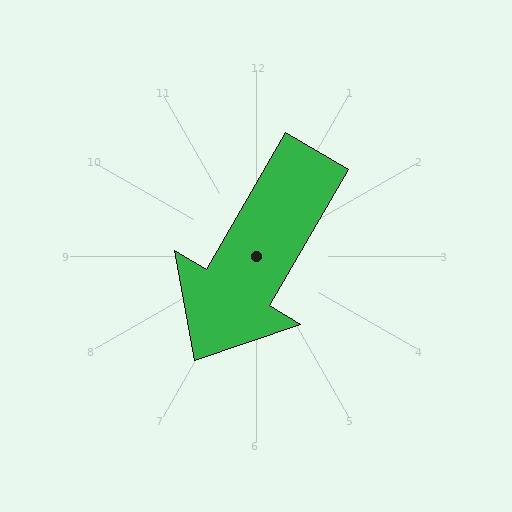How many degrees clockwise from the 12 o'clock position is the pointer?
Approximately 210 degrees.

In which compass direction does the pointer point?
Southwest.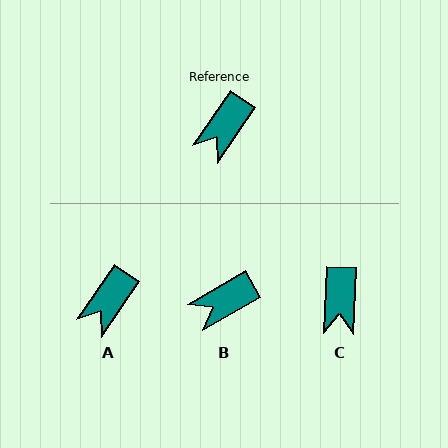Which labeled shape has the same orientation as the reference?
A.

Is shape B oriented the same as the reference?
No, it is off by about 26 degrees.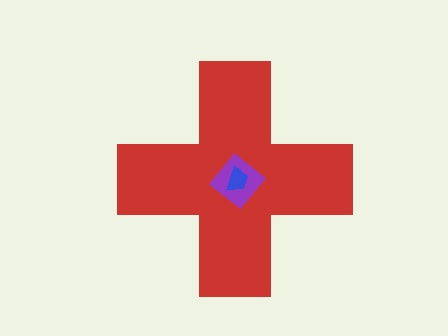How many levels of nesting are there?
3.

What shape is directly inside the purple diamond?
The blue trapezoid.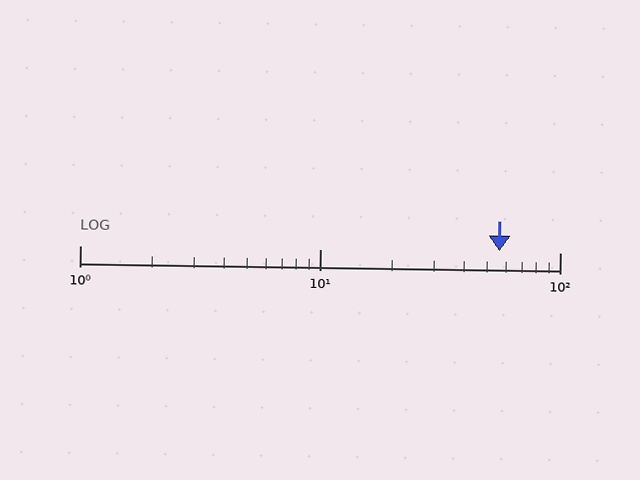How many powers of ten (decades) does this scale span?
The scale spans 2 decades, from 1 to 100.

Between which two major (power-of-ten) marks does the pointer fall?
The pointer is between 10 and 100.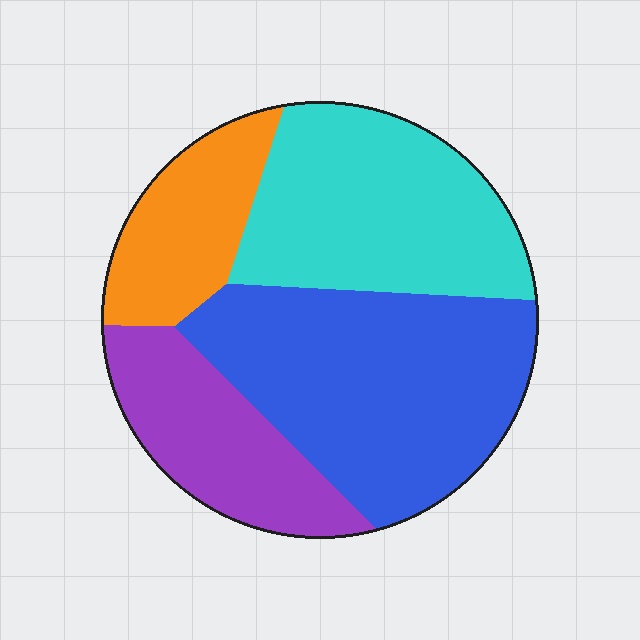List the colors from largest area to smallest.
From largest to smallest: blue, cyan, purple, orange.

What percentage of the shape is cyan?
Cyan covers about 30% of the shape.